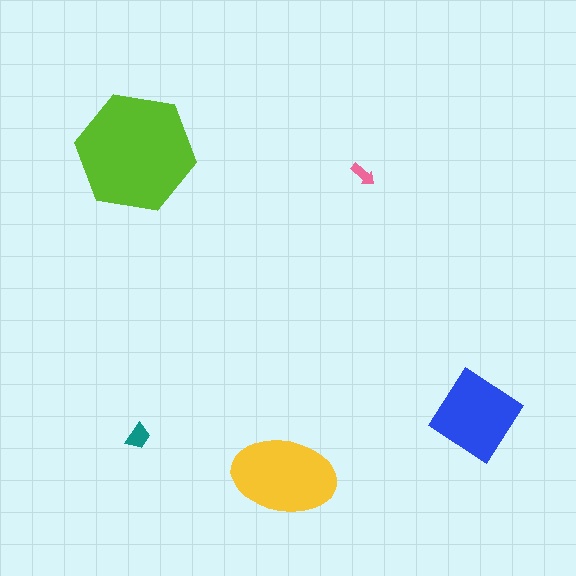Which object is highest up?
The lime hexagon is topmost.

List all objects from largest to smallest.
The lime hexagon, the yellow ellipse, the blue diamond, the teal trapezoid, the pink arrow.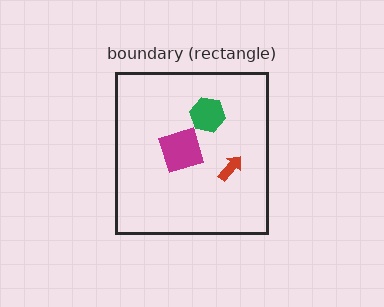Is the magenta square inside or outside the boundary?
Inside.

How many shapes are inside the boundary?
3 inside, 0 outside.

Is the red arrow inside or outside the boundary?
Inside.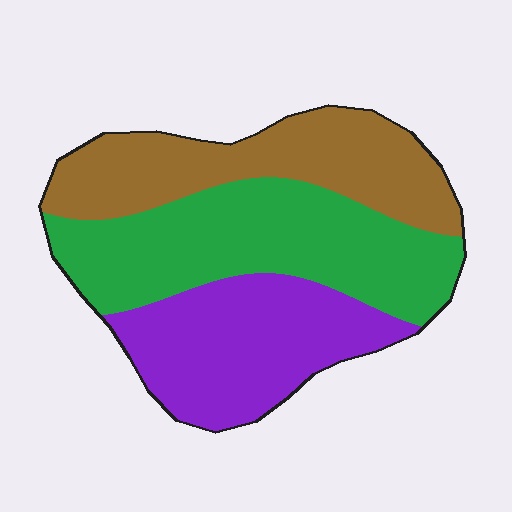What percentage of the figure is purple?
Purple covers about 30% of the figure.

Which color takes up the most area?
Green, at roughly 40%.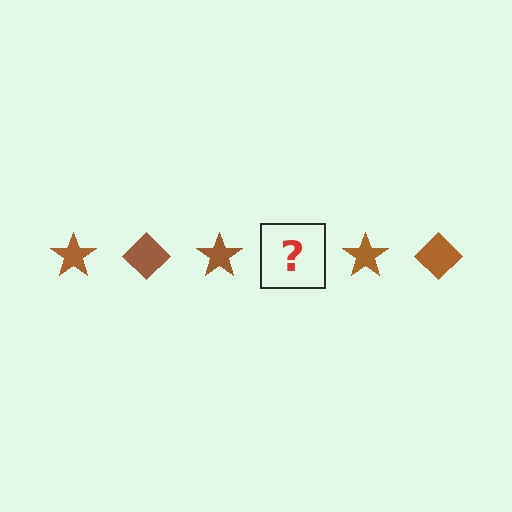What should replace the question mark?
The question mark should be replaced with a brown diamond.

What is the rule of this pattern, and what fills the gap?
The rule is that the pattern cycles through star, diamond shapes in brown. The gap should be filled with a brown diamond.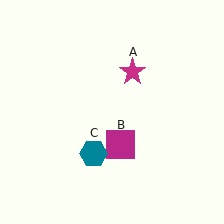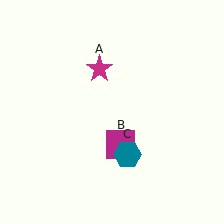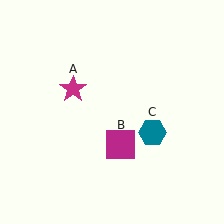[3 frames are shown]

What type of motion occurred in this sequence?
The magenta star (object A), teal hexagon (object C) rotated counterclockwise around the center of the scene.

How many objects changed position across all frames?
2 objects changed position: magenta star (object A), teal hexagon (object C).